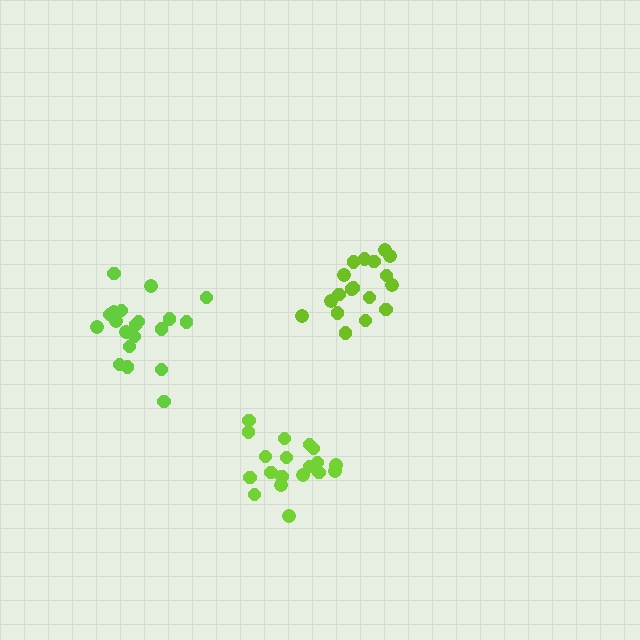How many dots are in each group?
Group 1: 20 dots, Group 2: 18 dots, Group 3: 20 dots (58 total).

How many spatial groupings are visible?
There are 3 spatial groupings.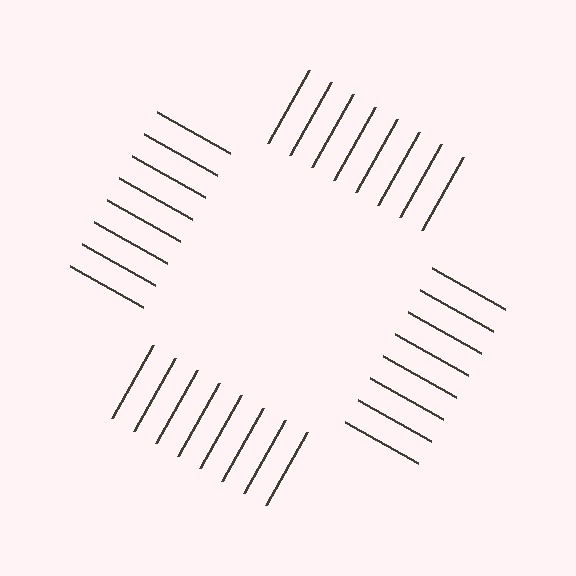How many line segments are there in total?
32 — 8 along each of the 4 edges.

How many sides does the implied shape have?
4 sides — the line-ends trace a square.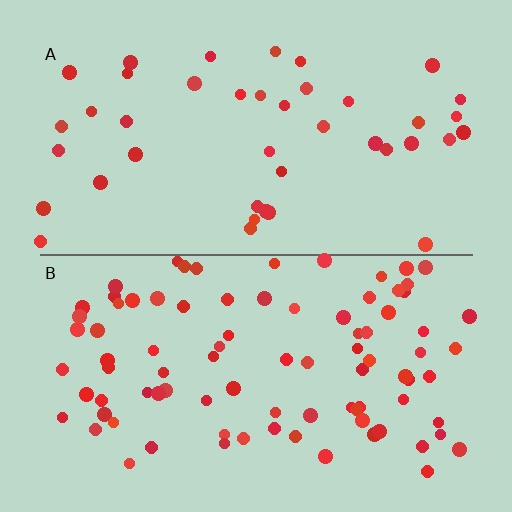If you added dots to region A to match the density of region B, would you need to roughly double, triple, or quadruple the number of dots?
Approximately double.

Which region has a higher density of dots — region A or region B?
B (the bottom).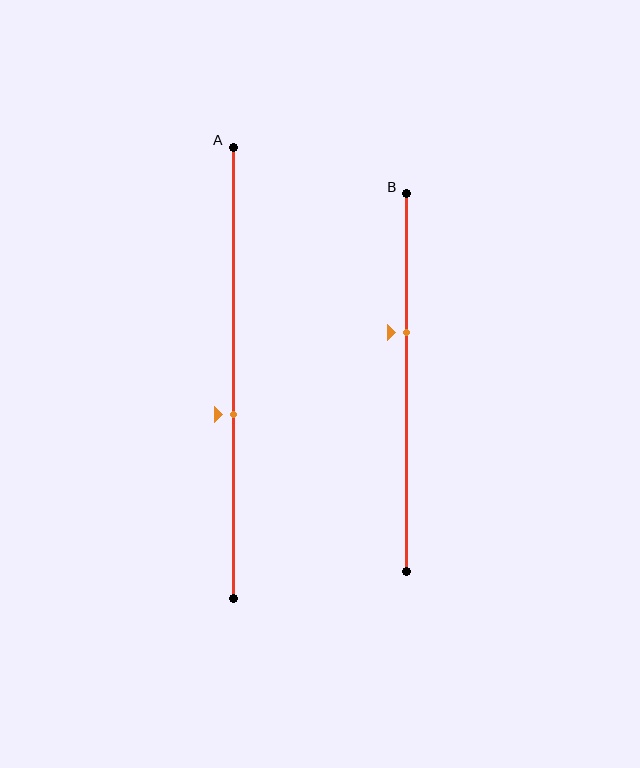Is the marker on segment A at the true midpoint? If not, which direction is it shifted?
No, the marker on segment A is shifted downward by about 9% of the segment length.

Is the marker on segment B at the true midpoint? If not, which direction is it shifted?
No, the marker on segment B is shifted upward by about 13% of the segment length.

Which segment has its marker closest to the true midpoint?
Segment A has its marker closest to the true midpoint.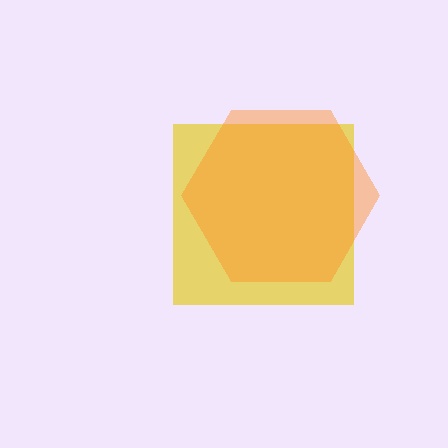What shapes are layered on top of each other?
The layered shapes are: a yellow square, an orange hexagon.